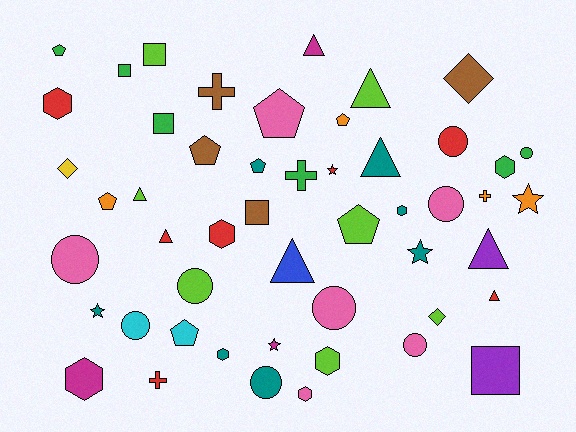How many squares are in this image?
There are 5 squares.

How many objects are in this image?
There are 50 objects.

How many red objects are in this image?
There are 7 red objects.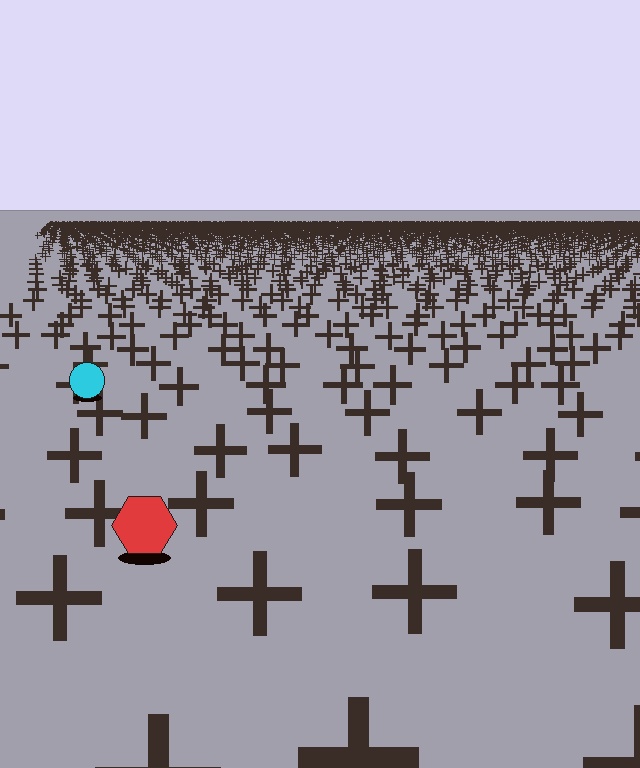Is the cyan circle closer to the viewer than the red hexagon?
No. The red hexagon is closer — you can tell from the texture gradient: the ground texture is coarser near it.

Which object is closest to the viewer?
The red hexagon is closest. The texture marks near it are larger and more spread out.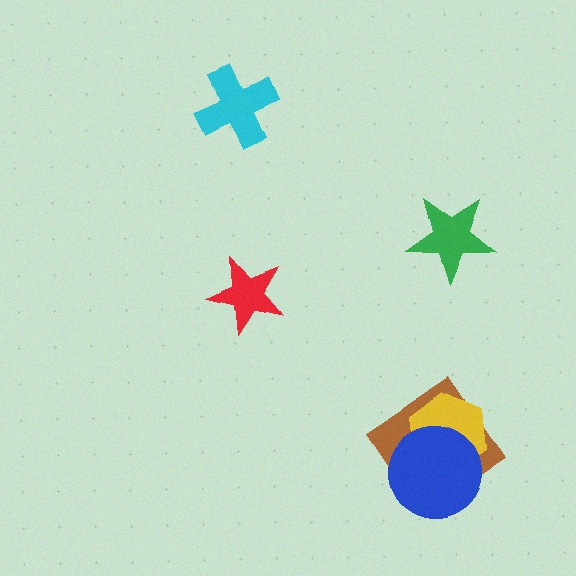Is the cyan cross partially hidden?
No, no other shape covers it.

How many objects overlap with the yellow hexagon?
2 objects overlap with the yellow hexagon.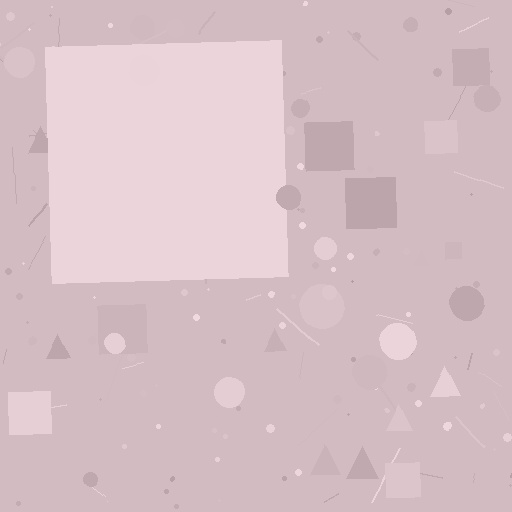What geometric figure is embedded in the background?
A square is embedded in the background.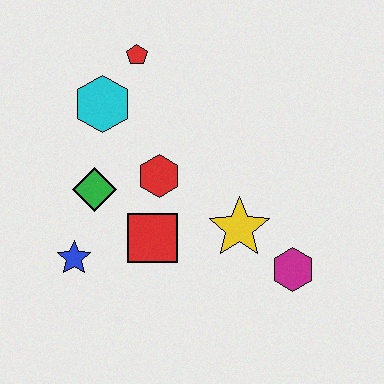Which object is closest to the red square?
The red hexagon is closest to the red square.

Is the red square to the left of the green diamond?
No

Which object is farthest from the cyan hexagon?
The magenta hexagon is farthest from the cyan hexagon.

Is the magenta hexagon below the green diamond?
Yes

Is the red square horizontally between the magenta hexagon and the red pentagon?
Yes